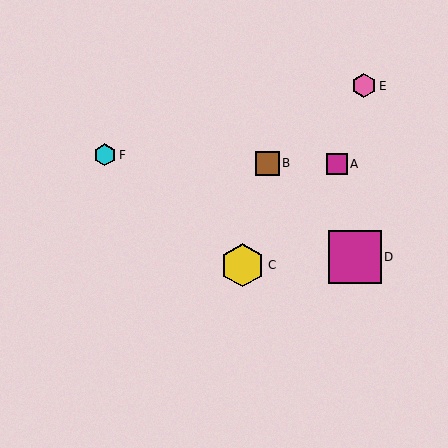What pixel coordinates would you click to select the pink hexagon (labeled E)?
Click at (364, 86) to select the pink hexagon E.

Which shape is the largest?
The magenta square (labeled D) is the largest.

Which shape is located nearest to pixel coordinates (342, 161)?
The magenta square (labeled A) at (337, 164) is nearest to that location.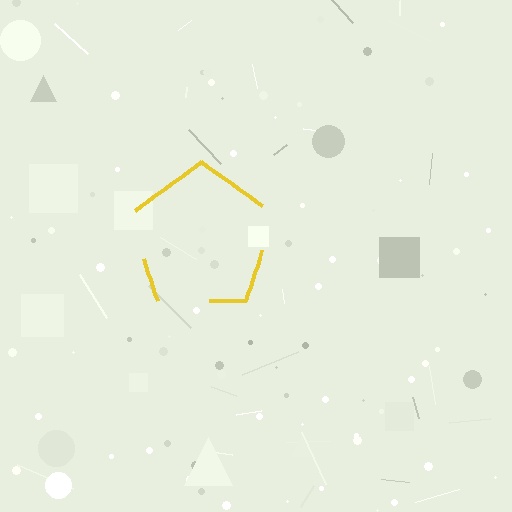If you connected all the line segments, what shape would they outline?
They would outline a pentagon.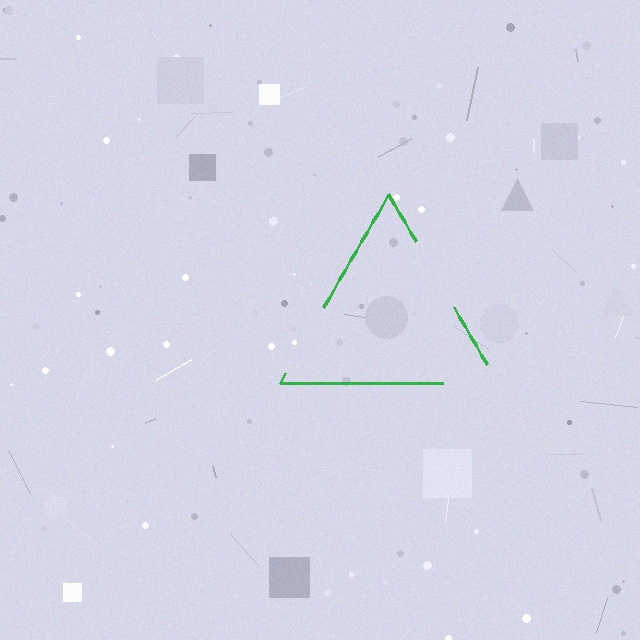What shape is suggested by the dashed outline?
The dashed outline suggests a triangle.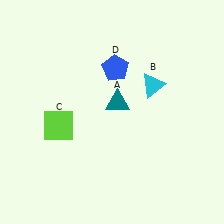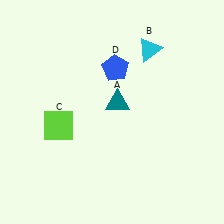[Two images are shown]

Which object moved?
The cyan triangle (B) moved up.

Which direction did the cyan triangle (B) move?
The cyan triangle (B) moved up.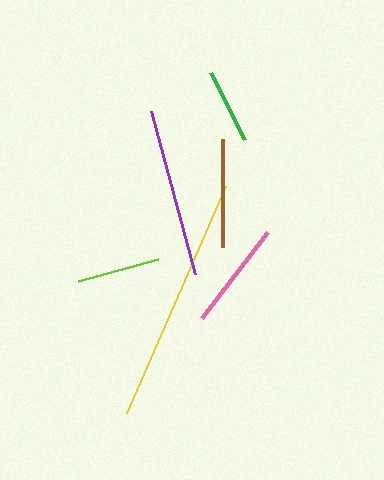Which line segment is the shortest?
The green line is the shortest at approximately 75 pixels.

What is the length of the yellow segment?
The yellow segment is approximately 248 pixels long.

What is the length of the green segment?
The green segment is approximately 75 pixels long.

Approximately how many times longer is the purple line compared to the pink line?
The purple line is approximately 1.6 times the length of the pink line.